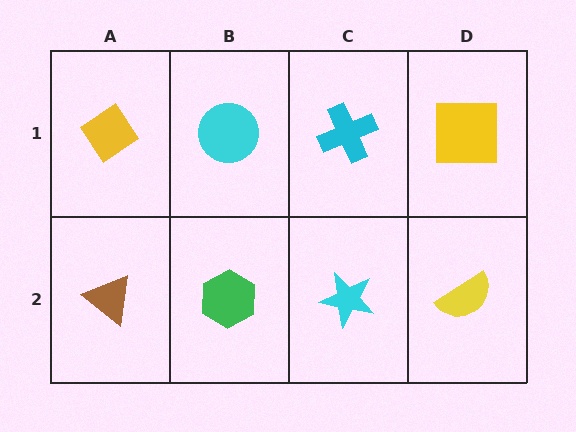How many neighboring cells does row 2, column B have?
3.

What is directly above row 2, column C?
A cyan cross.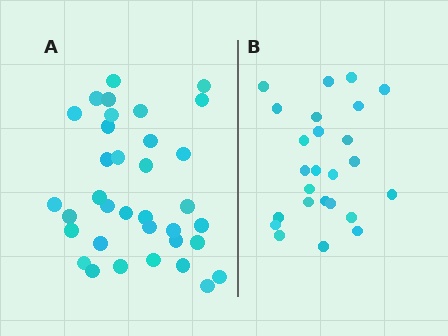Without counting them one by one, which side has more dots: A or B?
Region A (the left region) has more dots.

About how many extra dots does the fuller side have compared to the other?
Region A has roughly 10 or so more dots than region B.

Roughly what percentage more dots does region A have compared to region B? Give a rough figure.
About 40% more.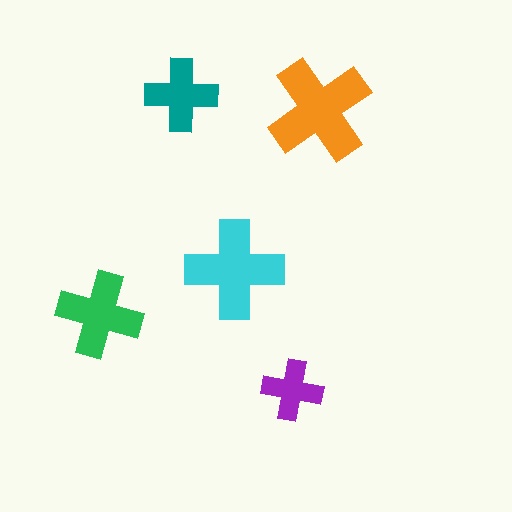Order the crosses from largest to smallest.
the orange one, the cyan one, the green one, the teal one, the purple one.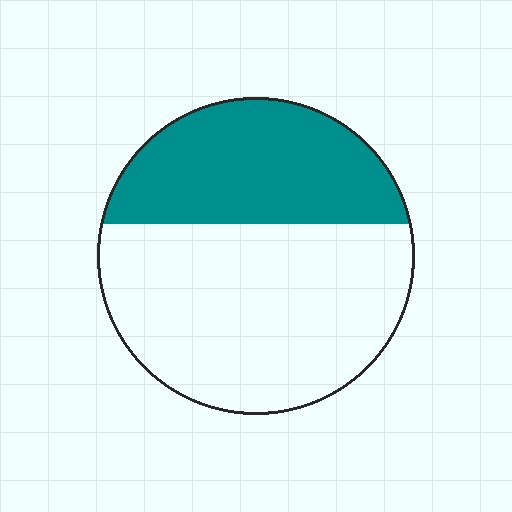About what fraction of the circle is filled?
About three eighths (3/8).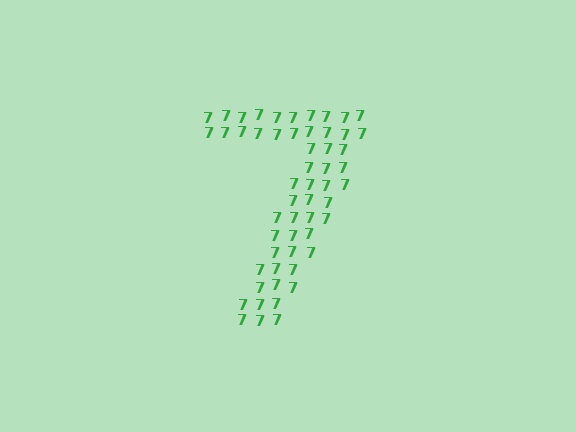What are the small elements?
The small elements are digit 7's.